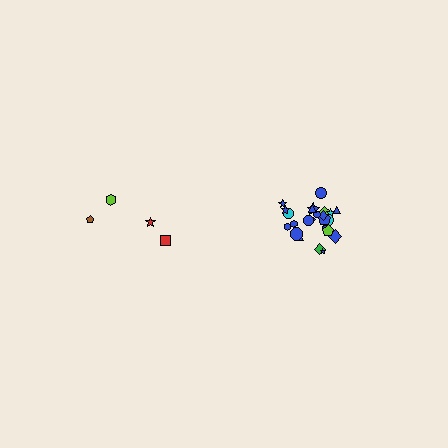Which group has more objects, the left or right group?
The right group.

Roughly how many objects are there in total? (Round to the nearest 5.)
Roughly 30 objects in total.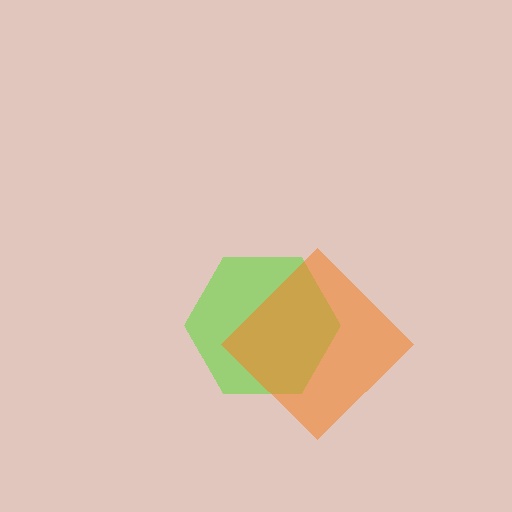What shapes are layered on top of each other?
The layered shapes are: a lime hexagon, an orange diamond.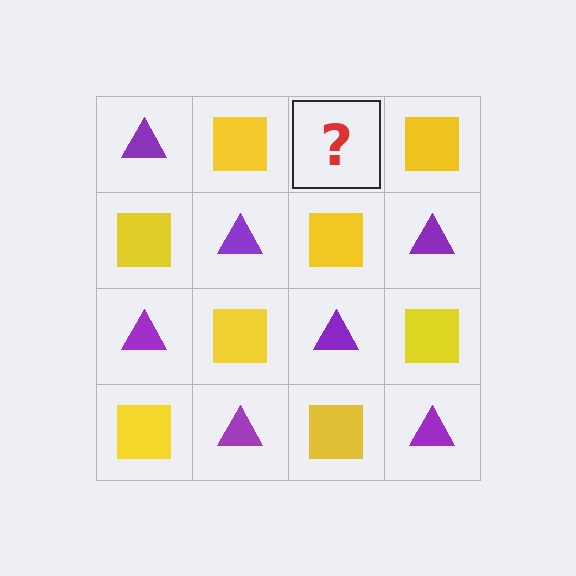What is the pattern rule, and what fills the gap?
The rule is that it alternates purple triangle and yellow square in a checkerboard pattern. The gap should be filled with a purple triangle.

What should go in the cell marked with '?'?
The missing cell should contain a purple triangle.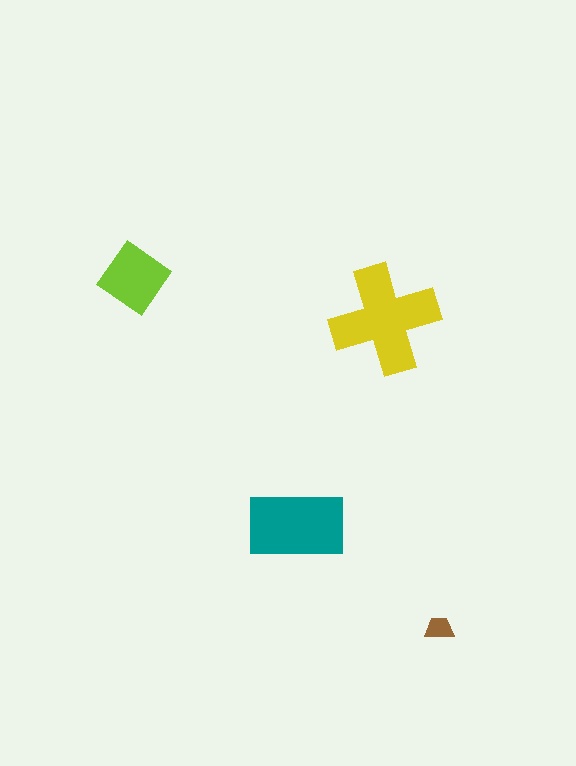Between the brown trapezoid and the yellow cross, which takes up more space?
The yellow cross.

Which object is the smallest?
The brown trapezoid.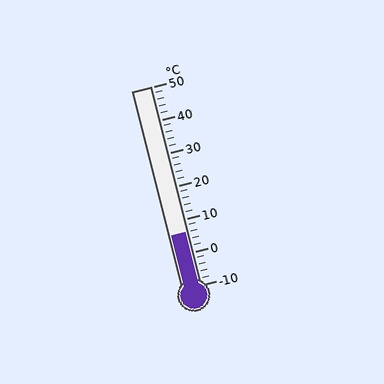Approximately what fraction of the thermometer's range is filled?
The thermometer is filled to approximately 25% of its range.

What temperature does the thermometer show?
The thermometer shows approximately 6°C.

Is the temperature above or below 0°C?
The temperature is above 0°C.